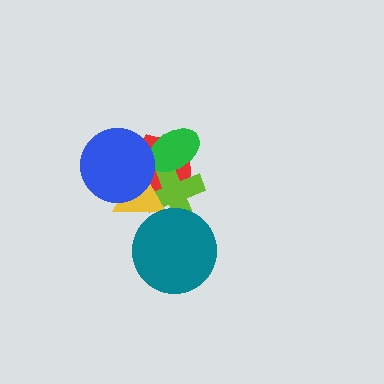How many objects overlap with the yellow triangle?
4 objects overlap with the yellow triangle.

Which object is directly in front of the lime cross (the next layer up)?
The green ellipse is directly in front of the lime cross.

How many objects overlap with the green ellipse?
2 objects overlap with the green ellipse.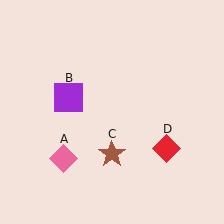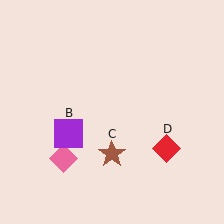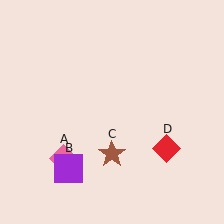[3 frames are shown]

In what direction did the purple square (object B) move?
The purple square (object B) moved down.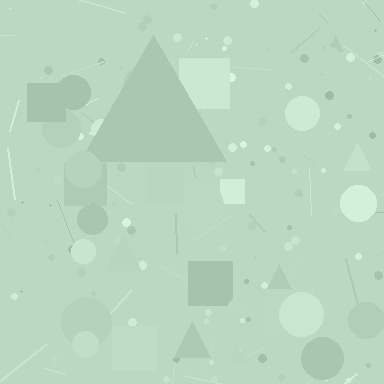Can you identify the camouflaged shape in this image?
The camouflaged shape is a triangle.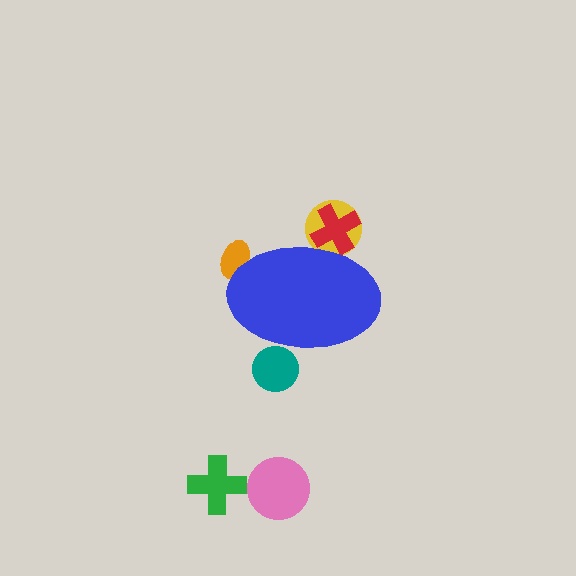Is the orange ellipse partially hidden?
Yes, the orange ellipse is partially hidden behind the blue ellipse.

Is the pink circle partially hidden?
No, the pink circle is fully visible.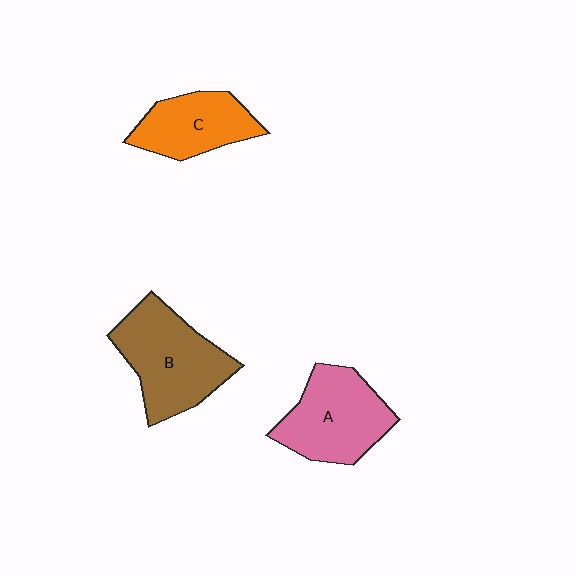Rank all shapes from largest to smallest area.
From largest to smallest: B (brown), A (pink), C (orange).